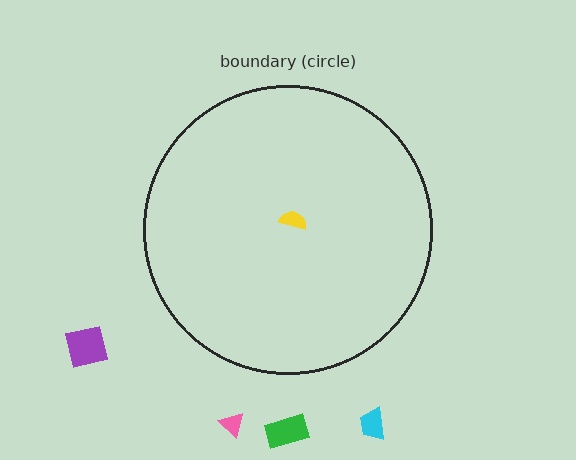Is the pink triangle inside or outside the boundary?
Outside.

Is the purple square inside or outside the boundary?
Outside.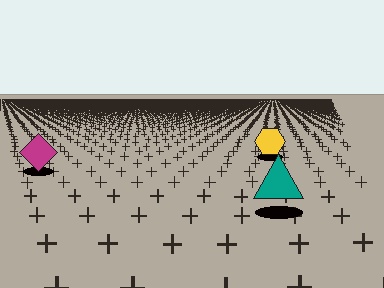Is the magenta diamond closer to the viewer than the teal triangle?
No. The teal triangle is closer — you can tell from the texture gradient: the ground texture is coarser near it.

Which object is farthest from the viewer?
The yellow hexagon is farthest from the viewer. It appears smaller and the ground texture around it is denser.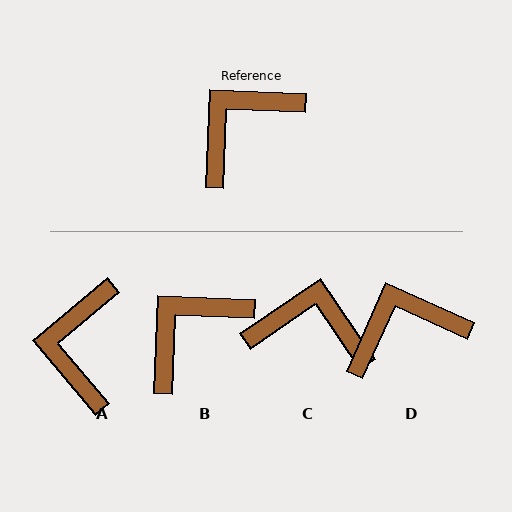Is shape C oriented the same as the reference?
No, it is off by about 54 degrees.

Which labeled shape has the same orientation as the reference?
B.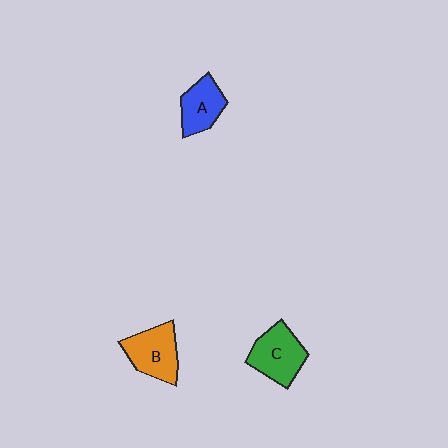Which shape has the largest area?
Shape C (green).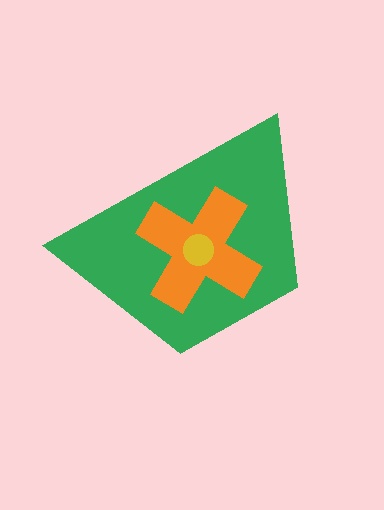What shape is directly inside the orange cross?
The yellow circle.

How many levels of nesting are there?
3.